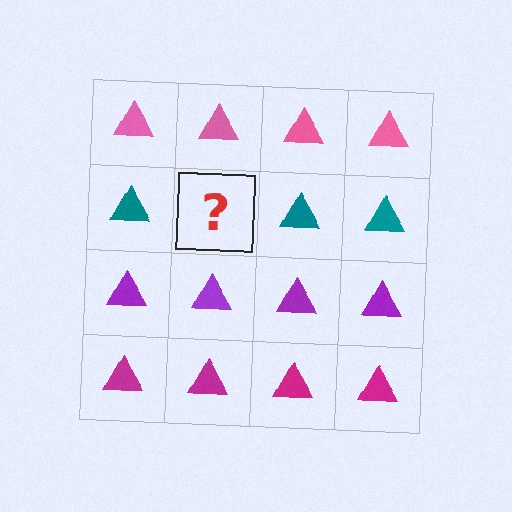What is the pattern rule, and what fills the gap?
The rule is that each row has a consistent color. The gap should be filled with a teal triangle.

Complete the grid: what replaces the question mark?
The question mark should be replaced with a teal triangle.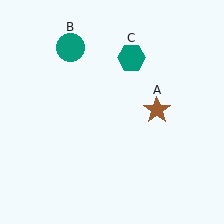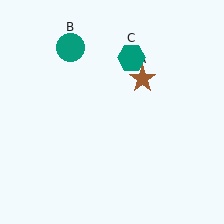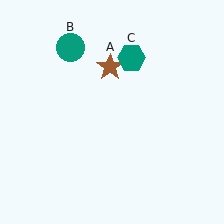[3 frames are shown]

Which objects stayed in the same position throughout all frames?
Teal circle (object B) and teal hexagon (object C) remained stationary.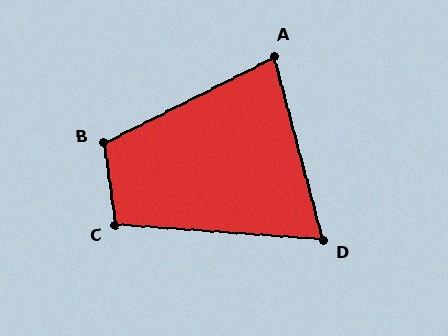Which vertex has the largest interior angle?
B, at approximately 109 degrees.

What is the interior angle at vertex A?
Approximately 78 degrees (acute).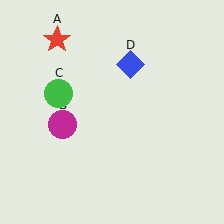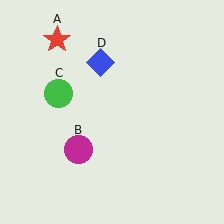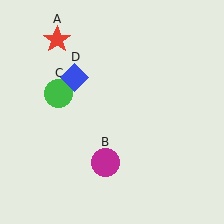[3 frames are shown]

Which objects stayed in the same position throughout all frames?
Red star (object A) and green circle (object C) remained stationary.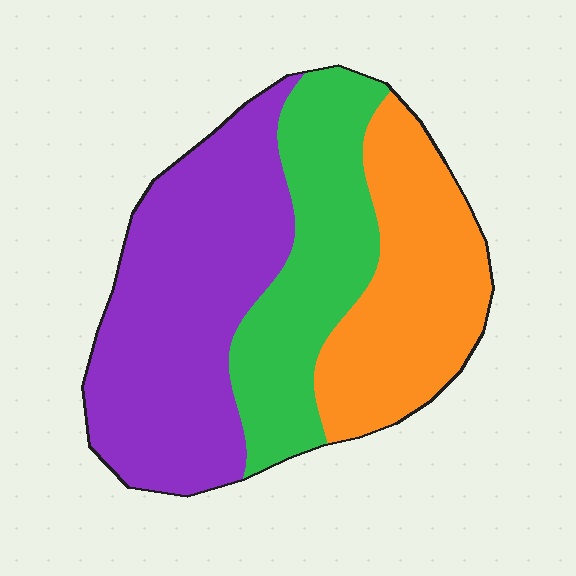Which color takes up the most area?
Purple, at roughly 45%.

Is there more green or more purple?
Purple.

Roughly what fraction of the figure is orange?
Orange covers roughly 30% of the figure.